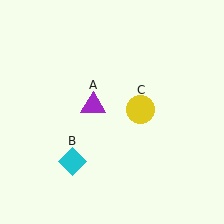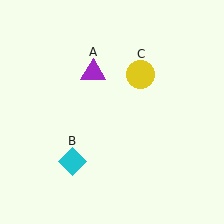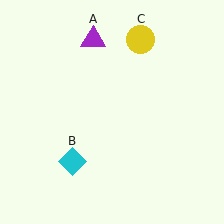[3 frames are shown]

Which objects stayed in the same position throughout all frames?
Cyan diamond (object B) remained stationary.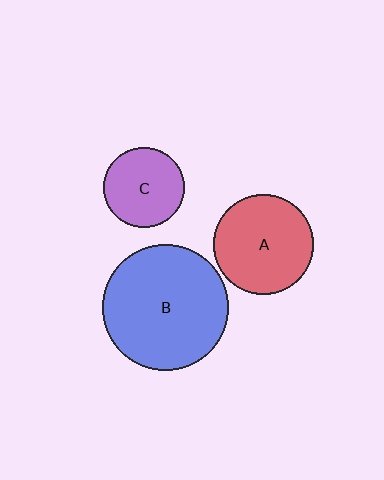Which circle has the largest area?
Circle B (blue).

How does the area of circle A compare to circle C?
Approximately 1.5 times.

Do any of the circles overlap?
No, none of the circles overlap.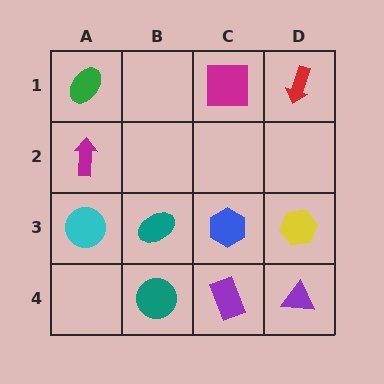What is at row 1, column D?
A red arrow.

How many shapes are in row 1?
3 shapes.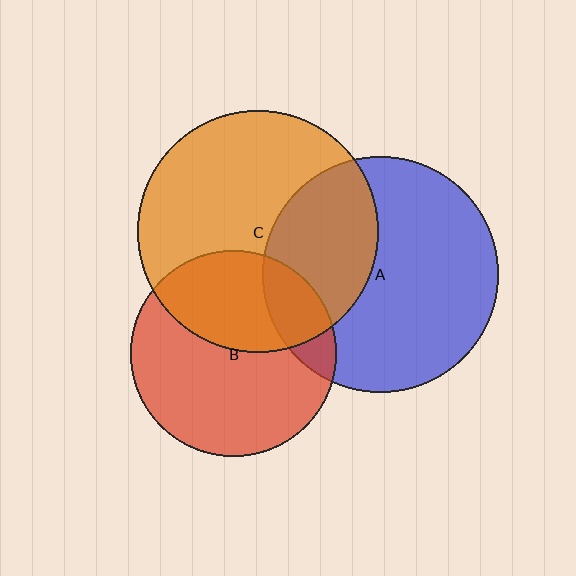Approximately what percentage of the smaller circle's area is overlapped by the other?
Approximately 15%.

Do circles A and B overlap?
Yes.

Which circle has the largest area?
Circle C (orange).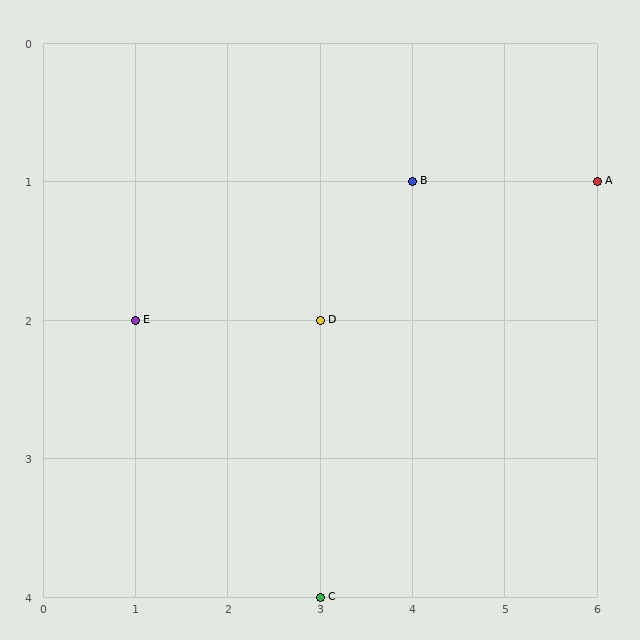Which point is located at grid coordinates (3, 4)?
Point C is at (3, 4).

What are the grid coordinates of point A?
Point A is at grid coordinates (6, 1).